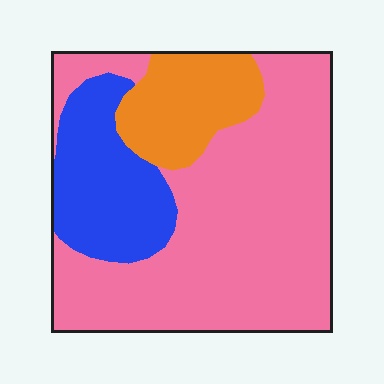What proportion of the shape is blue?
Blue takes up about one fifth (1/5) of the shape.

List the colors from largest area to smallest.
From largest to smallest: pink, blue, orange.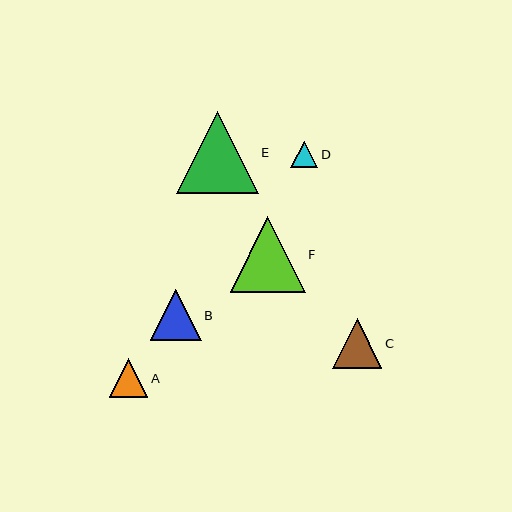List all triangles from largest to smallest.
From largest to smallest: E, F, B, C, A, D.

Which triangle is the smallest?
Triangle D is the smallest with a size of approximately 27 pixels.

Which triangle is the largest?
Triangle E is the largest with a size of approximately 82 pixels.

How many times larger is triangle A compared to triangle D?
Triangle A is approximately 1.4 times the size of triangle D.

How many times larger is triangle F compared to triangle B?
Triangle F is approximately 1.5 times the size of triangle B.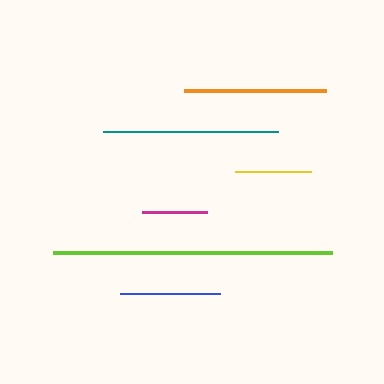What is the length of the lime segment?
The lime segment is approximately 279 pixels long.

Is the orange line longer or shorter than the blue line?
The orange line is longer than the blue line.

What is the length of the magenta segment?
The magenta segment is approximately 65 pixels long.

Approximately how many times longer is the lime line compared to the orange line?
The lime line is approximately 2.0 times the length of the orange line.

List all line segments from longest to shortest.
From longest to shortest: lime, teal, orange, blue, yellow, magenta.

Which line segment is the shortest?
The magenta line is the shortest at approximately 65 pixels.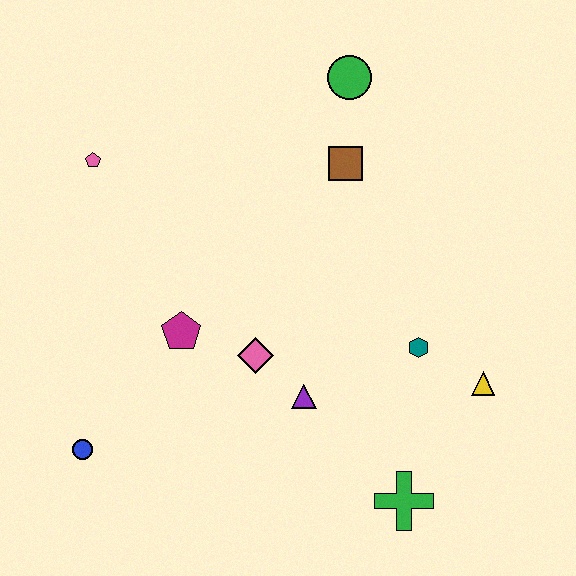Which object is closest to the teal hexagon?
The yellow triangle is closest to the teal hexagon.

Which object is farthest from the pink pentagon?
The green cross is farthest from the pink pentagon.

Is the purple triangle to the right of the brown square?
No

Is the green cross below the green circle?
Yes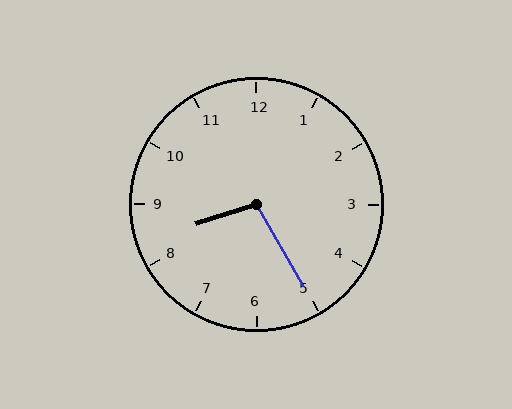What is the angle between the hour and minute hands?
Approximately 102 degrees.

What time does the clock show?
8:25.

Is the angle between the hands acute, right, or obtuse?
It is obtuse.